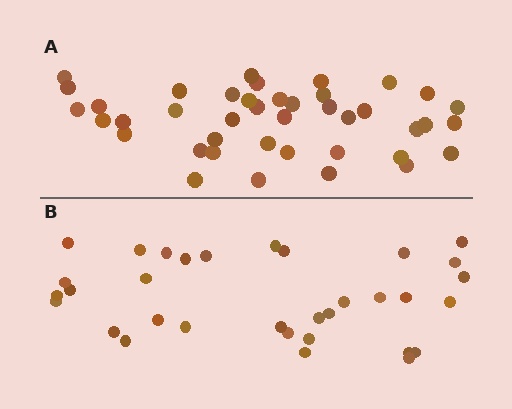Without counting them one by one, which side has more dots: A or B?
Region A (the top region) has more dots.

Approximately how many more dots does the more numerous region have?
Region A has roughly 8 or so more dots than region B.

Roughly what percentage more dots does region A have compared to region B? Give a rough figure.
About 25% more.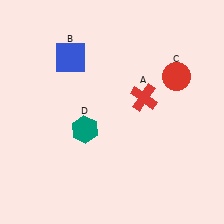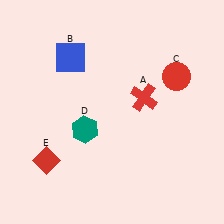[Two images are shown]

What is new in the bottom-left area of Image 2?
A red diamond (E) was added in the bottom-left area of Image 2.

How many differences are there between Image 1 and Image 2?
There is 1 difference between the two images.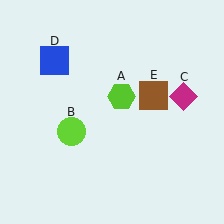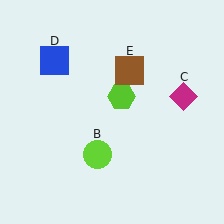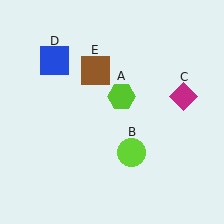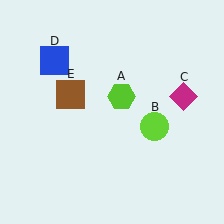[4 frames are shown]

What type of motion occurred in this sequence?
The lime circle (object B), brown square (object E) rotated counterclockwise around the center of the scene.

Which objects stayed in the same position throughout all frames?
Lime hexagon (object A) and magenta diamond (object C) and blue square (object D) remained stationary.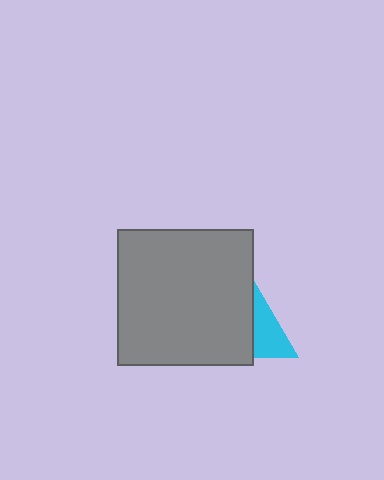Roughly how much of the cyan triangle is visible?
A small part of it is visible (roughly 33%).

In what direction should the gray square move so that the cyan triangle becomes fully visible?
The gray square should move left. That is the shortest direction to clear the overlap and leave the cyan triangle fully visible.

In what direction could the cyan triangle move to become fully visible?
The cyan triangle could move right. That would shift it out from behind the gray square entirely.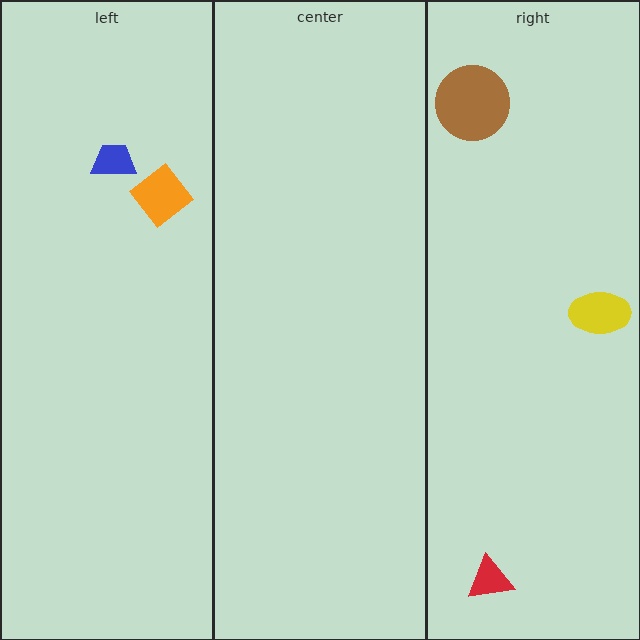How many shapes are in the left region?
2.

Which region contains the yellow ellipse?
The right region.